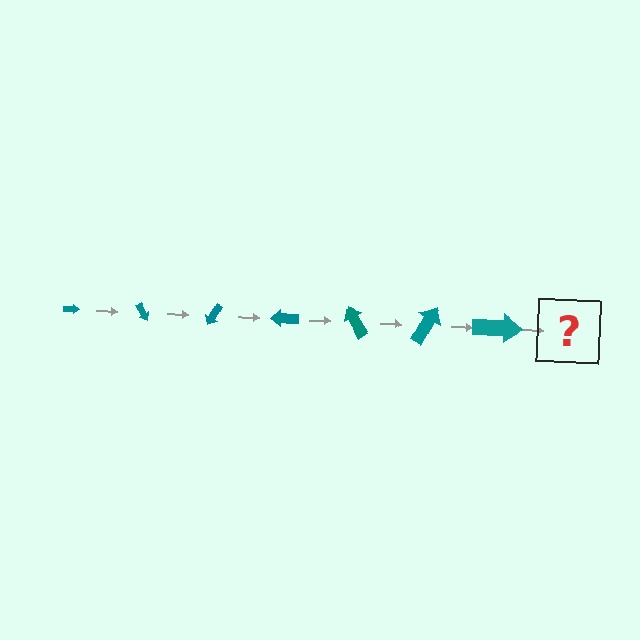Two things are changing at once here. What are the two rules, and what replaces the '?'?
The two rules are that the arrow grows larger each step and it rotates 60 degrees each step. The '?' should be an arrow, larger than the previous one and rotated 420 degrees from the start.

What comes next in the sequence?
The next element should be an arrow, larger than the previous one and rotated 420 degrees from the start.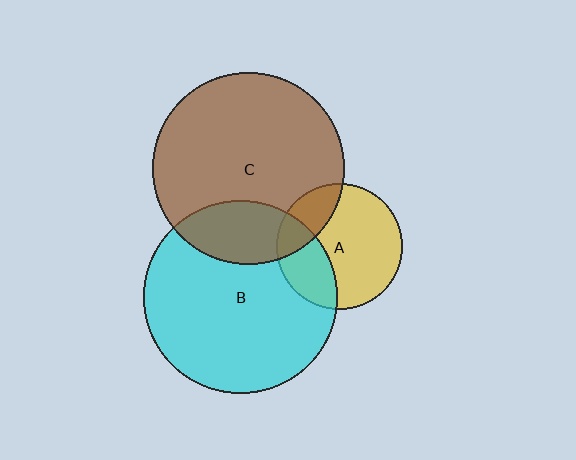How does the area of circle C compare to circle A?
Approximately 2.3 times.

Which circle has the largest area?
Circle B (cyan).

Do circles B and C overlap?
Yes.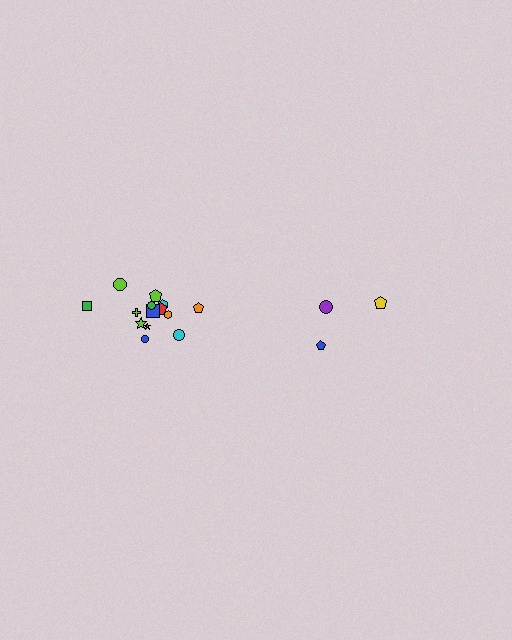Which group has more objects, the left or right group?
The left group.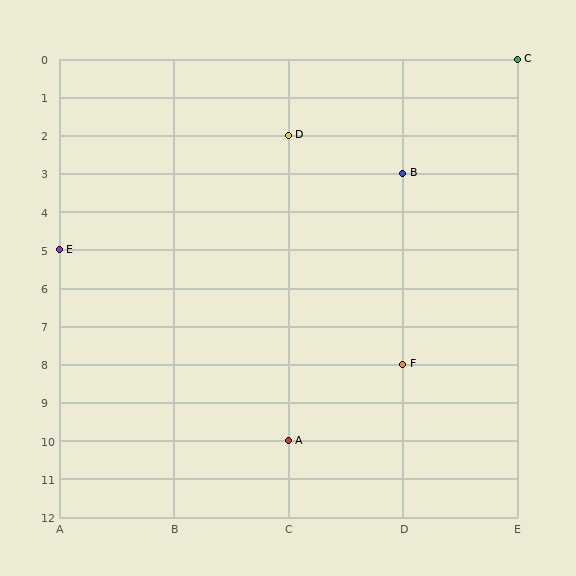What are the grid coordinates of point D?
Point D is at grid coordinates (C, 2).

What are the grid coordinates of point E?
Point E is at grid coordinates (A, 5).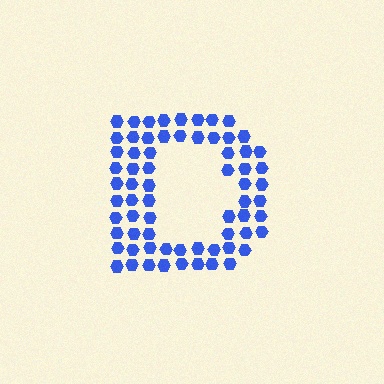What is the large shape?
The large shape is the letter D.